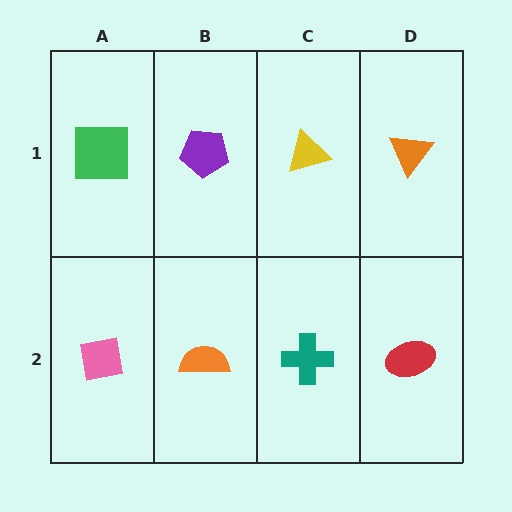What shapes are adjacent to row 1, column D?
A red ellipse (row 2, column D), a yellow triangle (row 1, column C).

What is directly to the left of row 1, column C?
A purple pentagon.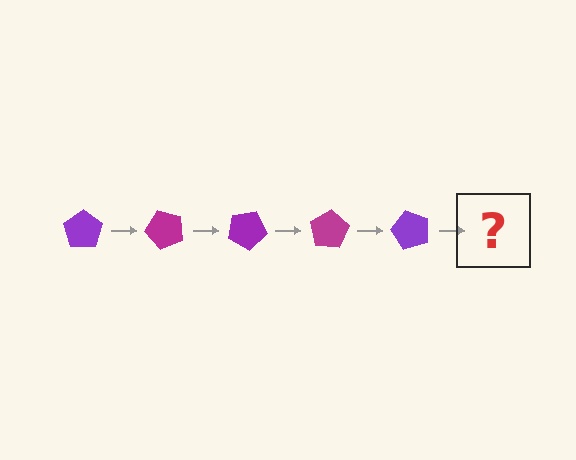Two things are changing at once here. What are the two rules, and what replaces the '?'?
The two rules are that it rotates 50 degrees each step and the color cycles through purple and magenta. The '?' should be a magenta pentagon, rotated 250 degrees from the start.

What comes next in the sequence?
The next element should be a magenta pentagon, rotated 250 degrees from the start.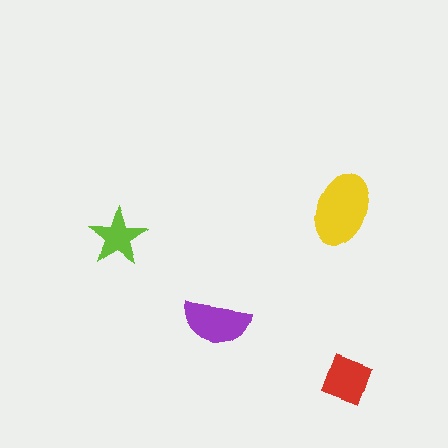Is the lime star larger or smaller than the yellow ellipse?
Smaller.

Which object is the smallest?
The lime star.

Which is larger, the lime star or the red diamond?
The red diamond.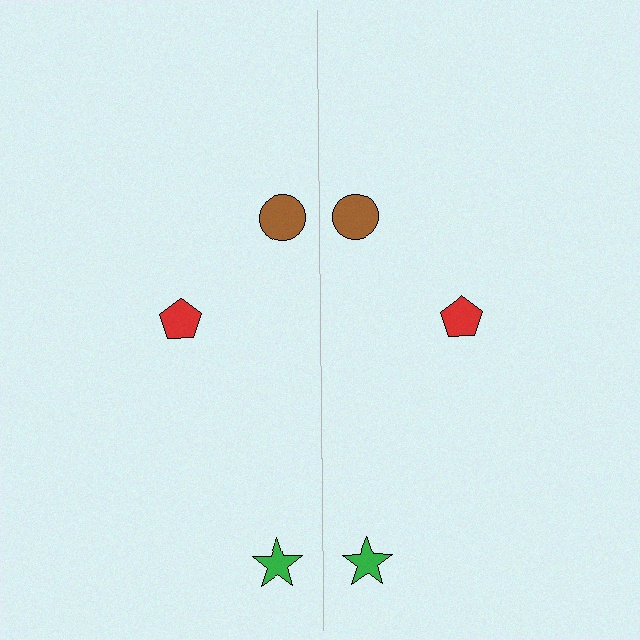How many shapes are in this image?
There are 6 shapes in this image.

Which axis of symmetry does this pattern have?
The pattern has a vertical axis of symmetry running through the center of the image.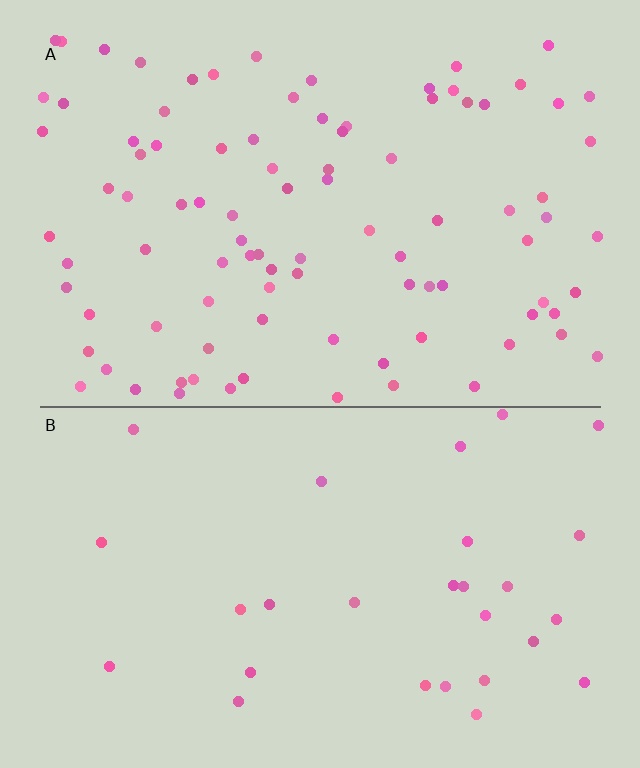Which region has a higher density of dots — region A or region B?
A (the top).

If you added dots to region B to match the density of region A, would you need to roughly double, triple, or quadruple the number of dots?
Approximately triple.